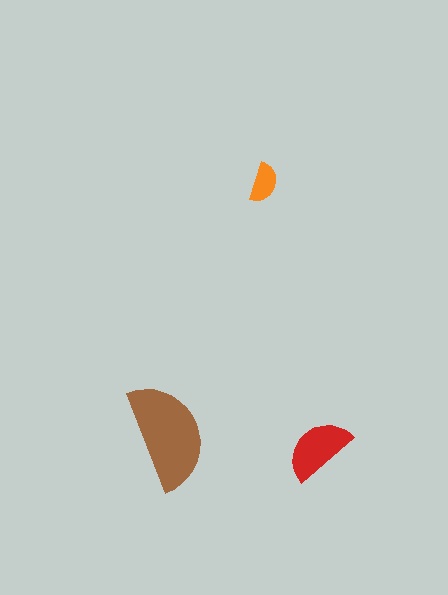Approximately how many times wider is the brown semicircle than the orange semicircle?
About 2.5 times wider.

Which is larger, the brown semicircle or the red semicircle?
The brown one.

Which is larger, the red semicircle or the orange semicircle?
The red one.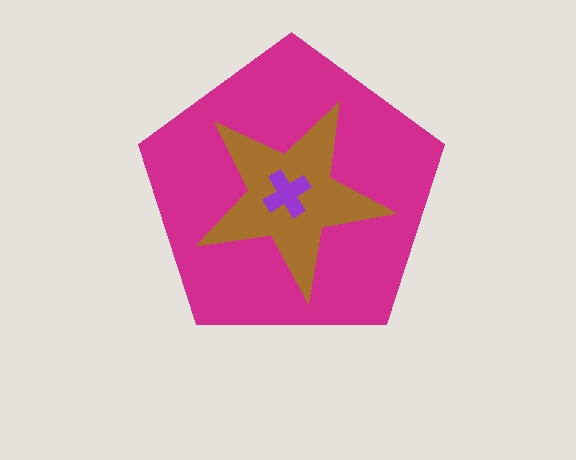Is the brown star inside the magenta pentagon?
Yes.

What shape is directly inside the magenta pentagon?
The brown star.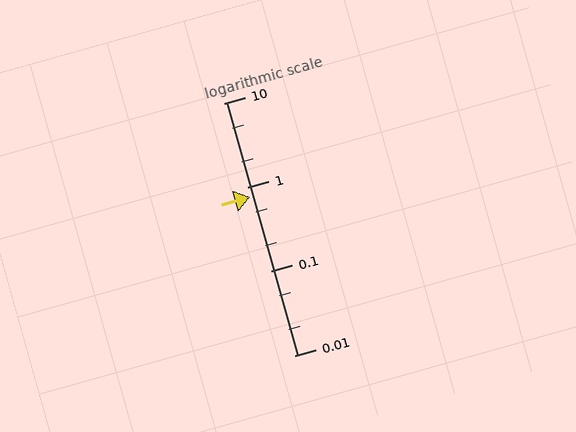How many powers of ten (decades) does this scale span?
The scale spans 3 decades, from 0.01 to 10.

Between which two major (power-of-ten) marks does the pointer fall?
The pointer is between 0.1 and 1.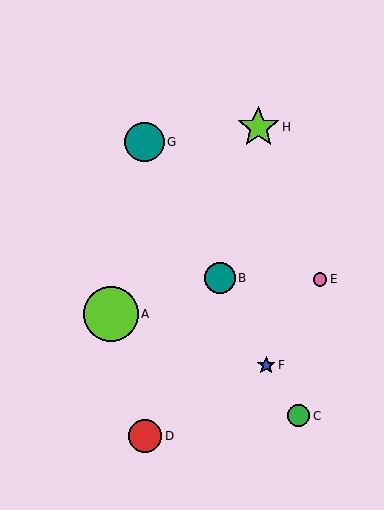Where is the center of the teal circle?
The center of the teal circle is at (144, 142).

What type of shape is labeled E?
Shape E is a pink circle.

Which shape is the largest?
The lime circle (labeled A) is the largest.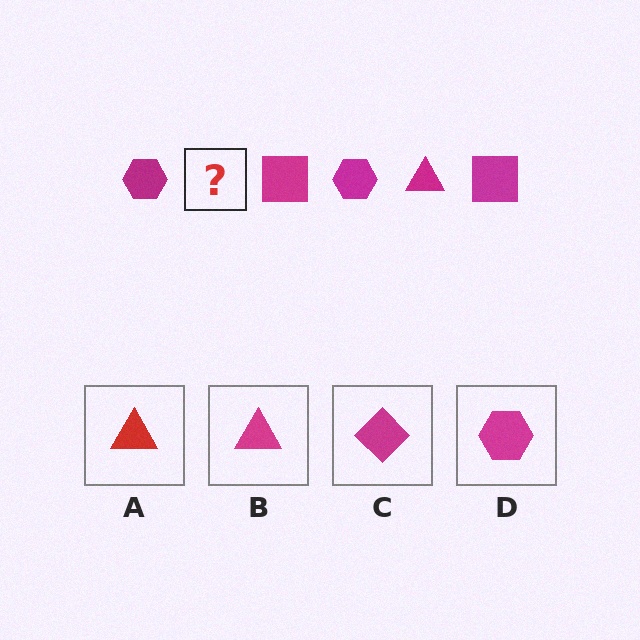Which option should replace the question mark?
Option B.